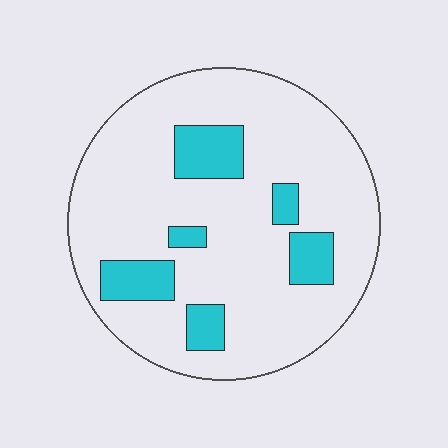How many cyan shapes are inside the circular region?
6.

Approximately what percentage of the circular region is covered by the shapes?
Approximately 15%.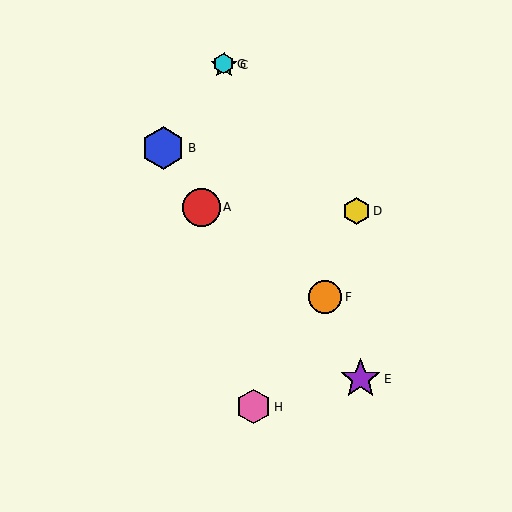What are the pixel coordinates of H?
Object H is at (254, 407).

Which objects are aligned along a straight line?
Objects C, E, F, G are aligned along a straight line.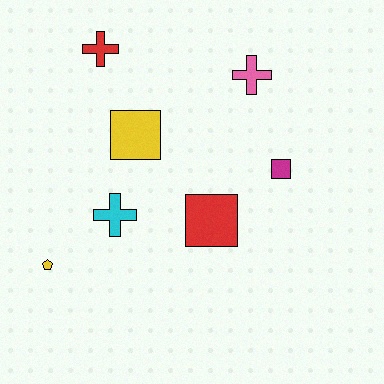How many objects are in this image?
There are 7 objects.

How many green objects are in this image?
There are no green objects.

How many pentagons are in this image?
There is 1 pentagon.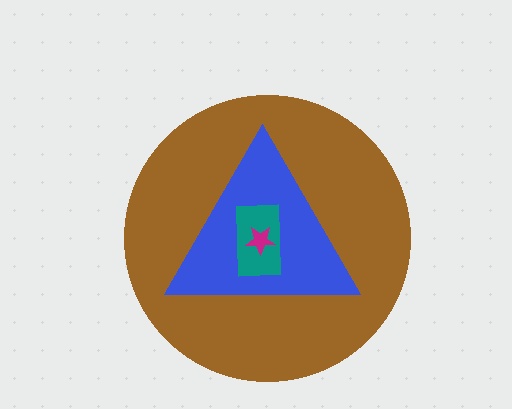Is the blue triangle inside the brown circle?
Yes.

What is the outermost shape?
The brown circle.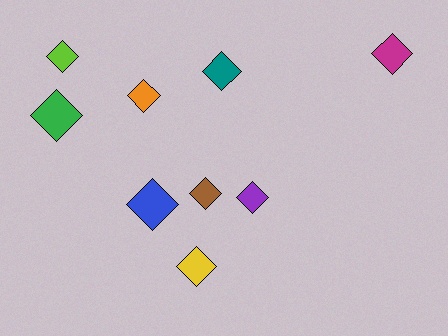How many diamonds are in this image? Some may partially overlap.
There are 9 diamonds.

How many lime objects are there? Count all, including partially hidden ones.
There is 1 lime object.